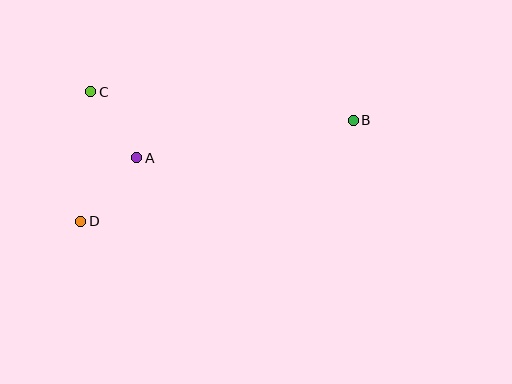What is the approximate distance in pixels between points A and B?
The distance between A and B is approximately 220 pixels.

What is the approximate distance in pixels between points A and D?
The distance between A and D is approximately 85 pixels.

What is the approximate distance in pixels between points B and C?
The distance between B and C is approximately 264 pixels.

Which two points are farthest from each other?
Points B and D are farthest from each other.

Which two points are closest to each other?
Points A and C are closest to each other.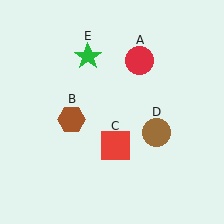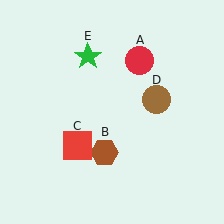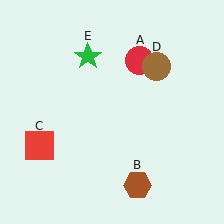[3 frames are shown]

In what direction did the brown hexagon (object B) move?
The brown hexagon (object B) moved down and to the right.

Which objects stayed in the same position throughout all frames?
Red circle (object A) and green star (object E) remained stationary.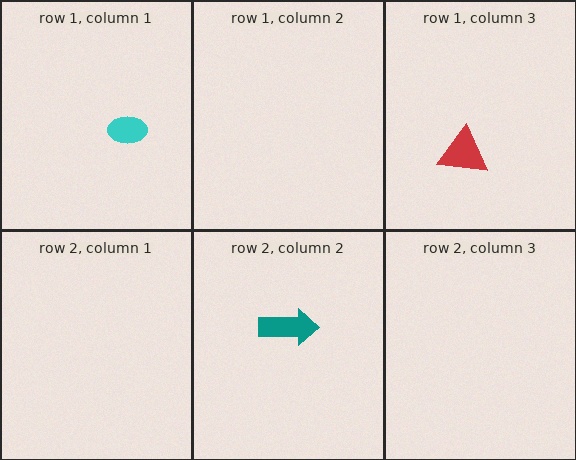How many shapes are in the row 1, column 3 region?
1.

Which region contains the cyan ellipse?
The row 1, column 1 region.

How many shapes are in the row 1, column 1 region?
1.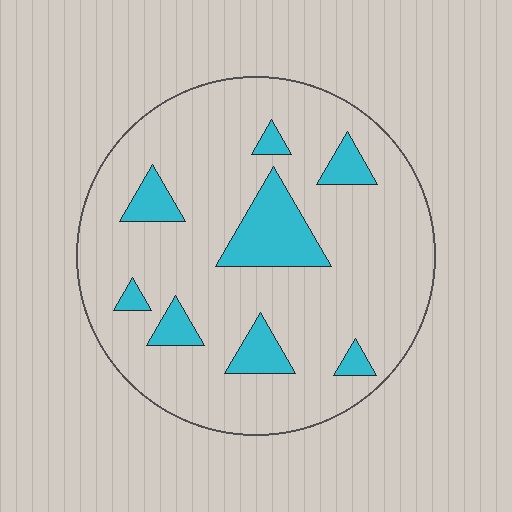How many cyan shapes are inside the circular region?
8.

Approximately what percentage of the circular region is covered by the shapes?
Approximately 15%.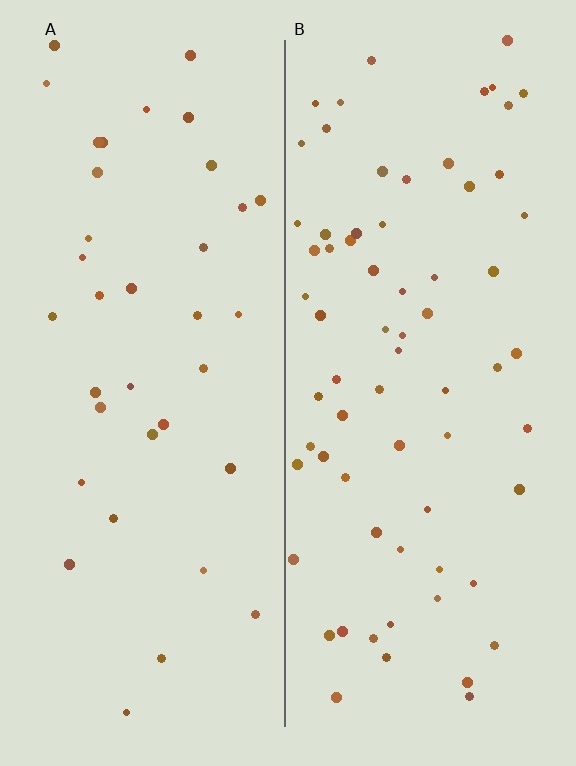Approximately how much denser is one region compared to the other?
Approximately 1.9× — region B over region A.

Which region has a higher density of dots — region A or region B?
B (the right).